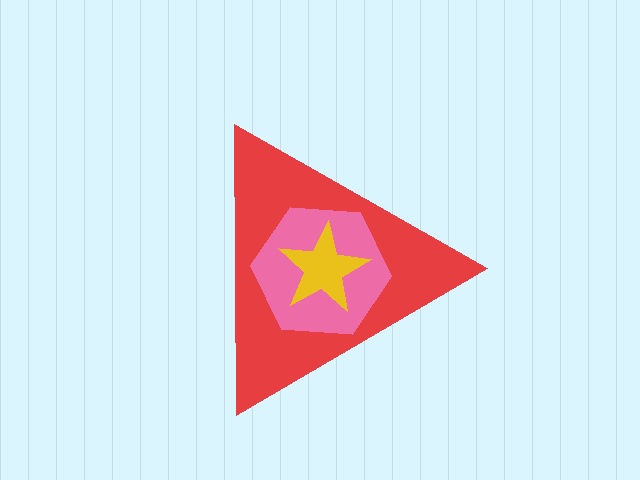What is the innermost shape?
The yellow star.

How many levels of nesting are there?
3.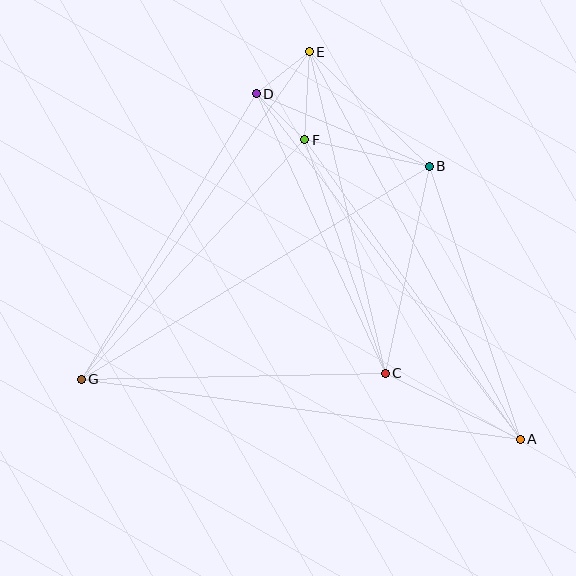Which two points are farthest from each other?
Points A and G are farthest from each other.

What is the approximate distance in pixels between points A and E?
The distance between A and E is approximately 441 pixels.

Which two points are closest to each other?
Points D and F are closest to each other.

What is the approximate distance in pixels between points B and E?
The distance between B and E is approximately 166 pixels.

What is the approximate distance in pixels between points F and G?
The distance between F and G is approximately 328 pixels.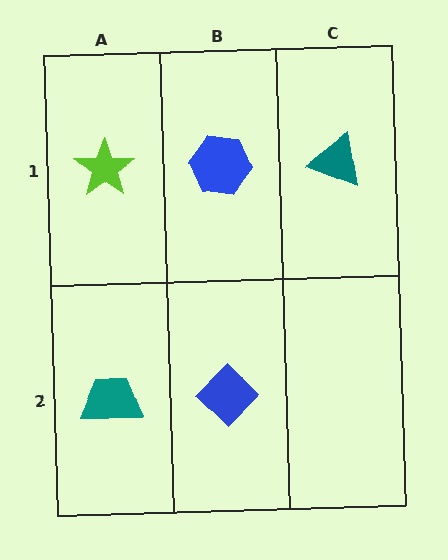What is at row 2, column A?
A teal trapezoid.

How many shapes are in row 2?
2 shapes.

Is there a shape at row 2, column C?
No, that cell is empty.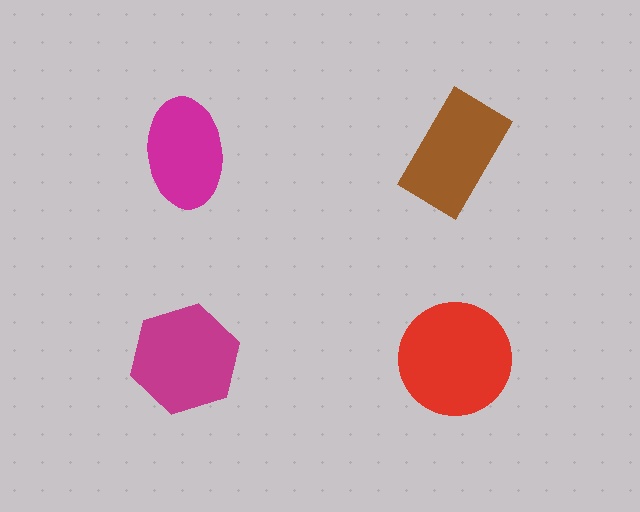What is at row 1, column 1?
A magenta ellipse.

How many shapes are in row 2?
2 shapes.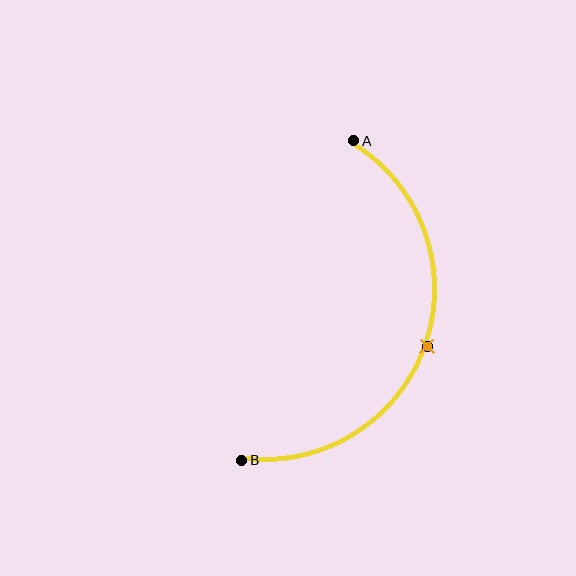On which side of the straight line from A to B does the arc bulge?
The arc bulges to the right of the straight line connecting A and B.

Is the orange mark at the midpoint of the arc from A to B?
Yes. The orange mark lies on the arc at equal arc-length from both A and B — it is the arc midpoint.